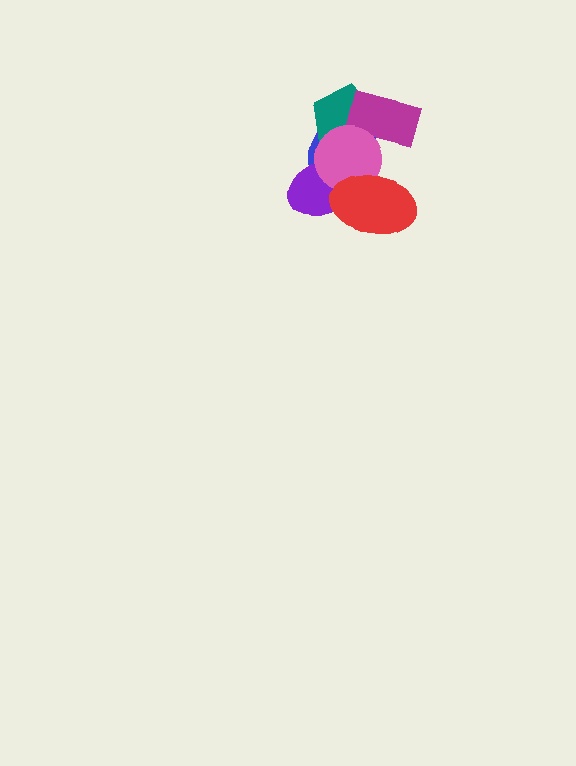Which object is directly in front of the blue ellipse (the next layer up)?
The teal pentagon is directly in front of the blue ellipse.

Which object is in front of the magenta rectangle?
The pink circle is in front of the magenta rectangle.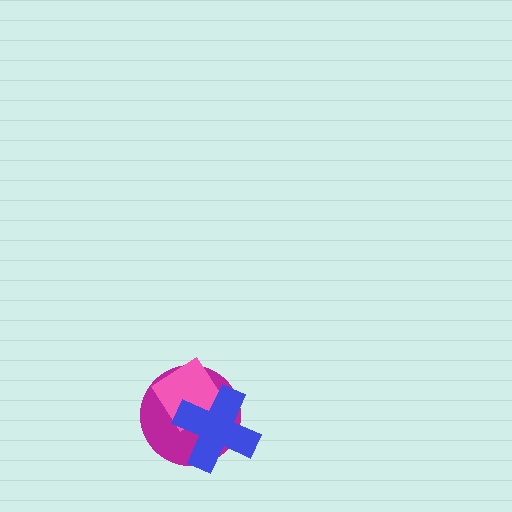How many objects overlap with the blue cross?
2 objects overlap with the blue cross.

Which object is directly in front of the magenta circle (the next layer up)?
The pink diamond is directly in front of the magenta circle.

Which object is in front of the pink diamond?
The blue cross is in front of the pink diamond.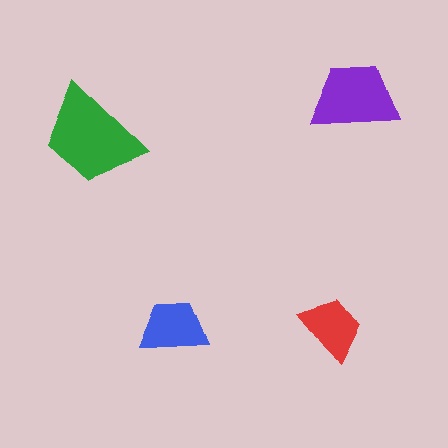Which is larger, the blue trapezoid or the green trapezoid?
The green one.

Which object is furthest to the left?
The green trapezoid is leftmost.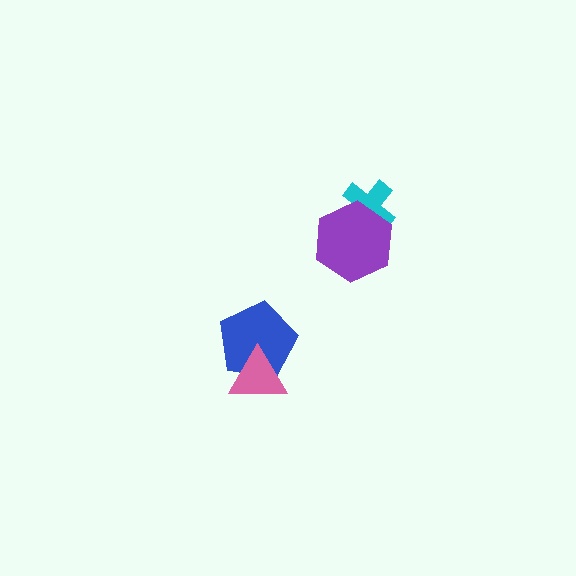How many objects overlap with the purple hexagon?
1 object overlaps with the purple hexagon.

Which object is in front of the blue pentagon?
The pink triangle is in front of the blue pentagon.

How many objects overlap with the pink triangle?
1 object overlaps with the pink triangle.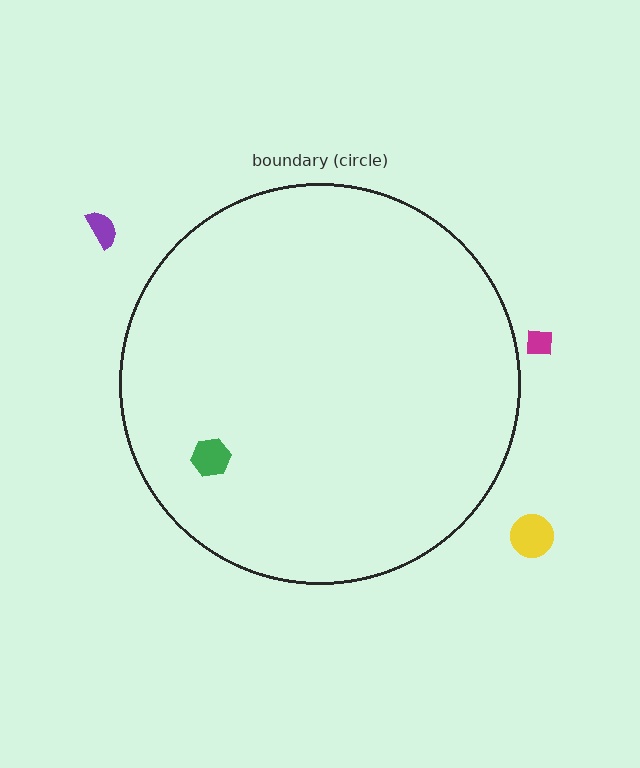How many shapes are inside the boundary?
1 inside, 3 outside.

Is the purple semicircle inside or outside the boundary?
Outside.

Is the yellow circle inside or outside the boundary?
Outside.